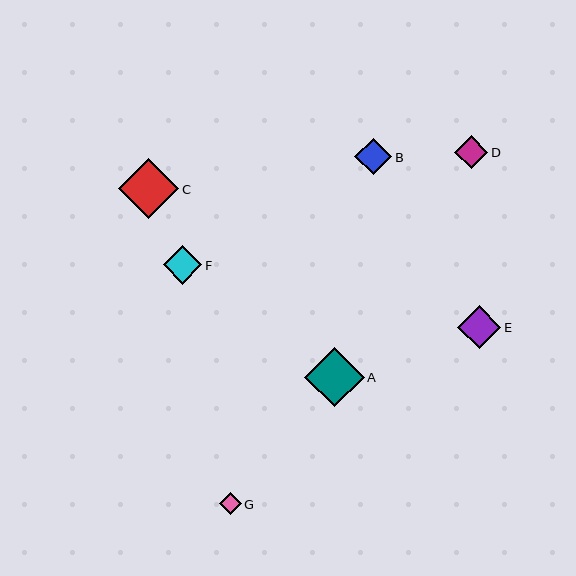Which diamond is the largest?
Diamond C is the largest with a size of approximately 60 pixels.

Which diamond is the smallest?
Diamond G is the smallest with a size of approximately 21 pixels.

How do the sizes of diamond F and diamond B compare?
Diamond F and diamond B are approximately the same size.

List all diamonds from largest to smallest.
From largest to smallest: C, A, E, F, B, D, G.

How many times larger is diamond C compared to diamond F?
Diamond C is approximately 1.6 times the size of diamond F.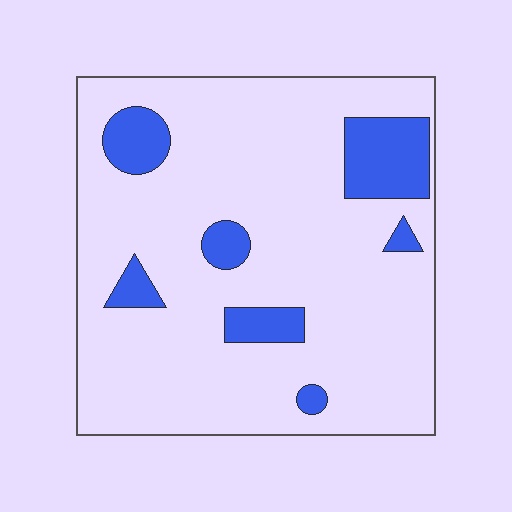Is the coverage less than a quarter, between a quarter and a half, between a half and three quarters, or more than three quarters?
Less than a quarter.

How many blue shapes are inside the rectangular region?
7.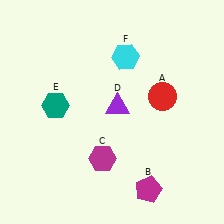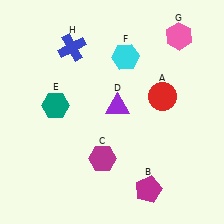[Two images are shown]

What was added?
A pink hexagon (G), a blue cross (H) were added in Image 2.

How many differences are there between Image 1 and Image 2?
There are 2 differences between the two images.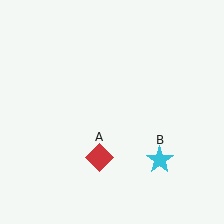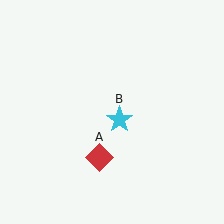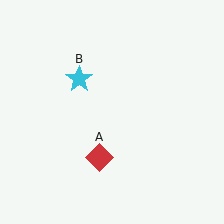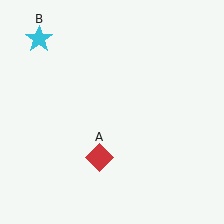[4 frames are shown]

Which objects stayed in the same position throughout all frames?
Red diamond (object A) remained stationary.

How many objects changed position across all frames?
1 object changed position: cyan star (object B).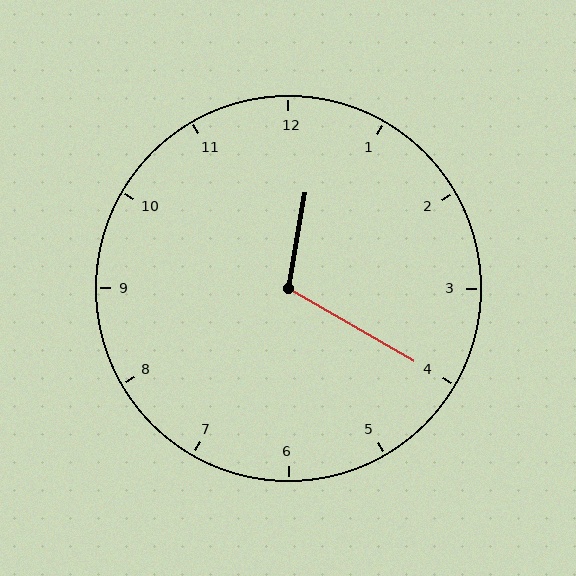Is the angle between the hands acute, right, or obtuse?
It is obtuse.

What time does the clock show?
12:20.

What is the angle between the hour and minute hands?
Approximately 110 degrees.